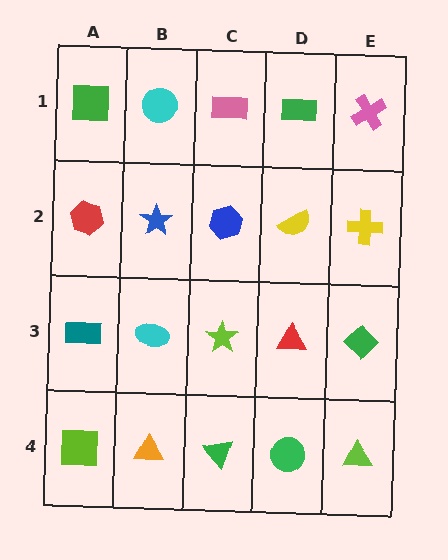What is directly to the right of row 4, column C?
A green circle.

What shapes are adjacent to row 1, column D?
A yellow semicircle (row 2, column D), a pink rectangle (row 1, column C), a pink cross (row 1, column E).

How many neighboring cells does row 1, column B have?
3.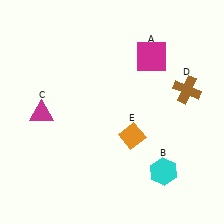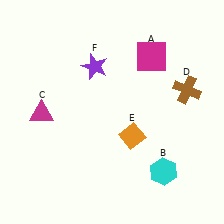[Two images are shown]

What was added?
A purple star (F) was added in Image 2.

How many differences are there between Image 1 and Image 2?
There is 1 difference between the two images.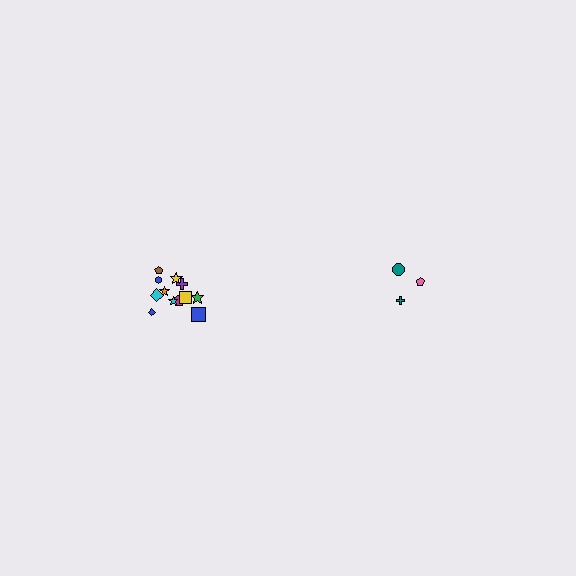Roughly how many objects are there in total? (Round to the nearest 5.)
Roughly 15 objects in total.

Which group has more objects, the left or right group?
The left group.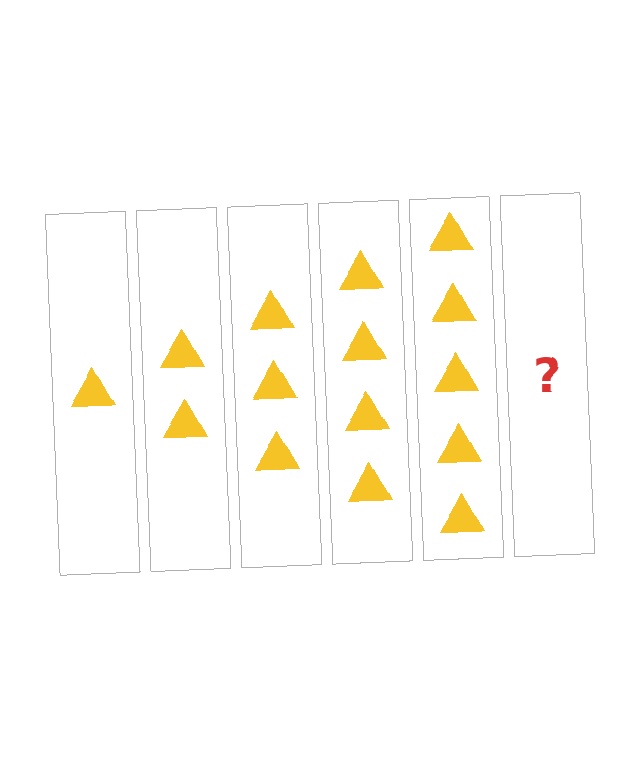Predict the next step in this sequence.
The next step is 6 triangles.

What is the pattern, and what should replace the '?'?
The pattern is that each step adds one more triangle. The '?' should be 6 triangles.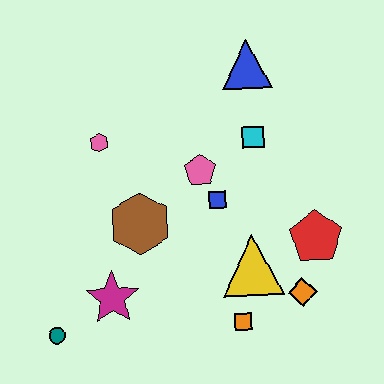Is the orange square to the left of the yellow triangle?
Yes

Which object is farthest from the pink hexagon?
The orange diamond is farthest from the pink hexagon.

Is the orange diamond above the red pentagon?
No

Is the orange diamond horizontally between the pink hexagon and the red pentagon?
Yes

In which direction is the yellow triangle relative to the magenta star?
The yellow triangle is to the right of the magenta star.